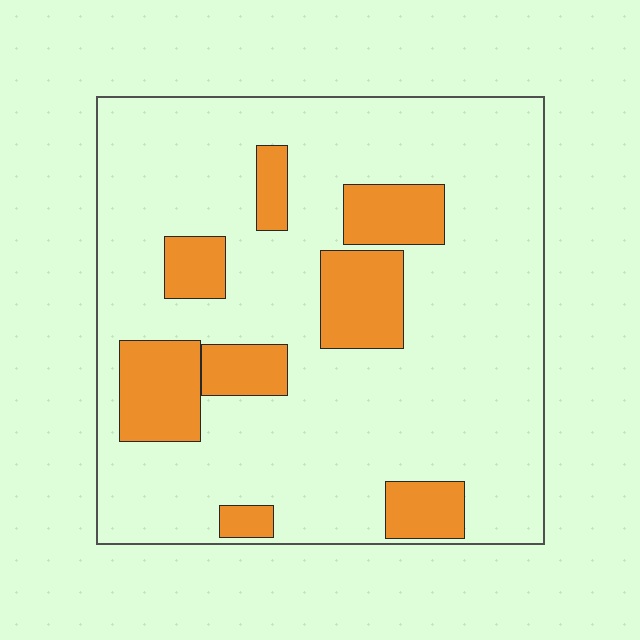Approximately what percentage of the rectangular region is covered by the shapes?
Approximately 20%.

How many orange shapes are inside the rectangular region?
8.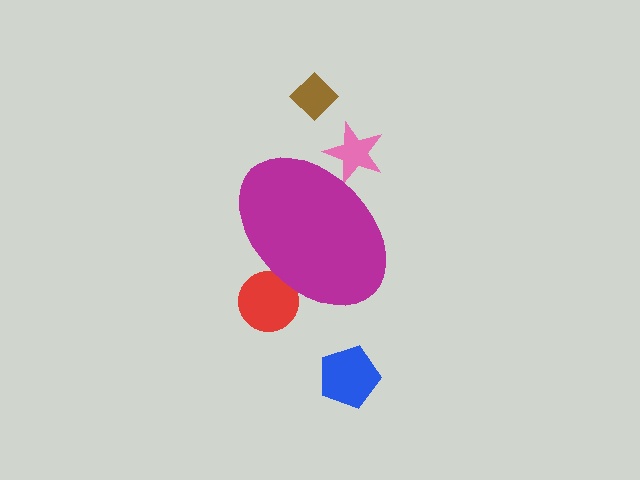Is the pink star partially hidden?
Yes, the pink star is partially hidden behind the magenta ellipse.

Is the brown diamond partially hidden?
No, the brown diamond is fully visible.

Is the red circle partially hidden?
Yes, the red circle is partially hidden behind the magenta ellipse.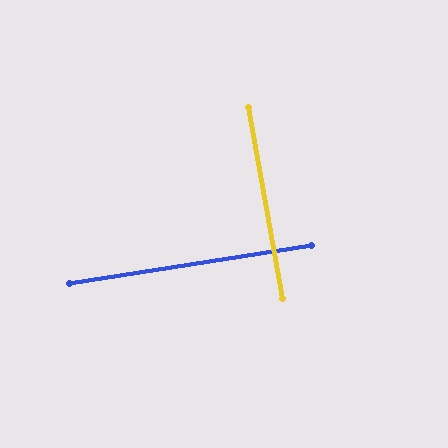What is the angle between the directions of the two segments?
Approximately 89 degrees.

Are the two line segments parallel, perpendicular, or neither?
Perpendicular — they meet at approximately 89°.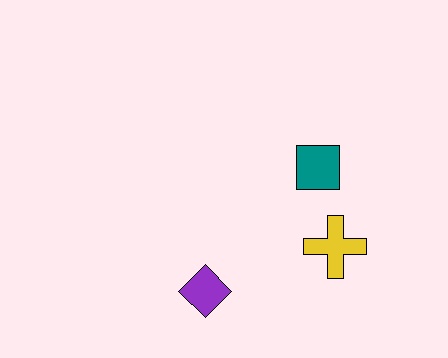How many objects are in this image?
There are 3 objects.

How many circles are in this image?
There are no circles.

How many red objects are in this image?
There are no red objects.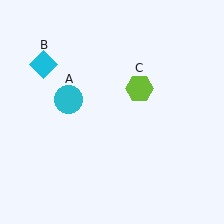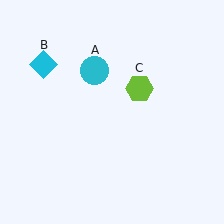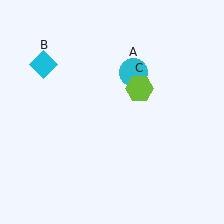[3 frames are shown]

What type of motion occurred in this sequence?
The cyan circle (object A) rotated clockwise around the center of the scene.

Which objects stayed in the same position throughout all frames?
Cyan diamond (object B) and lime hexagon (object C) remained stationary.